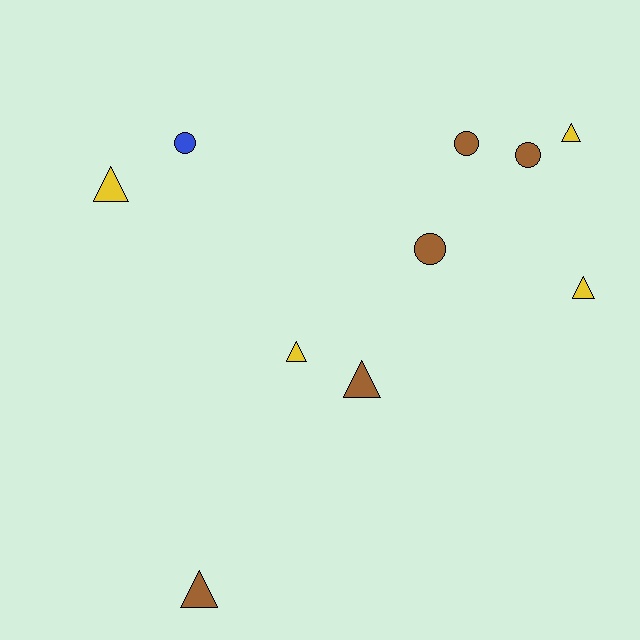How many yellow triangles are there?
There are 4 yellow triangles.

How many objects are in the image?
There are 10 objects.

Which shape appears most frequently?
Triangle, with 6 objects.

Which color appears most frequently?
Brown, with 5 objects.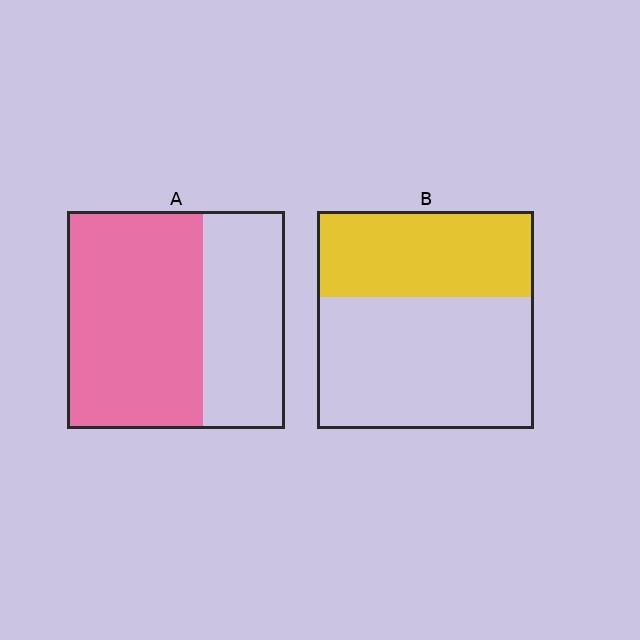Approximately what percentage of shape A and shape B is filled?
A is approximately 60% and B is approximately 40%.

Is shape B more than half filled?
No.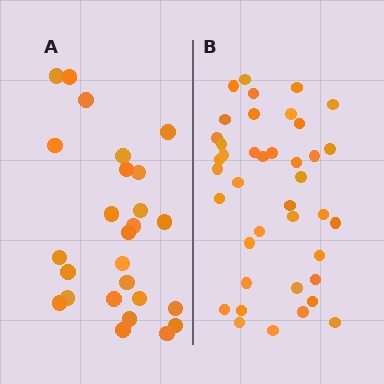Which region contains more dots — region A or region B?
Region B (the right region) has more dots.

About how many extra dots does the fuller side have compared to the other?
Region B has approximately 15 more dots than region A.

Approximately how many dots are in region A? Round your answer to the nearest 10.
About 30 dots. (The exact count is 26, which rounds to 30.)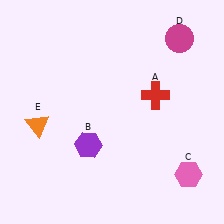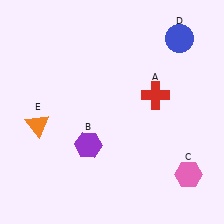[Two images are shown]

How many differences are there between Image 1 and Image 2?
There is 1 difference between the two images.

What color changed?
The circle (D) changed from magenta in Image 1 to blue in Image 2.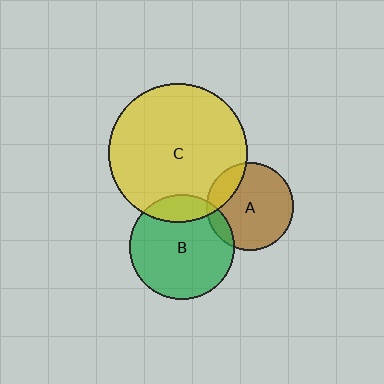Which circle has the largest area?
Circle C (yellow).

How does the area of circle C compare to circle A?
Approximately 2.6 times.